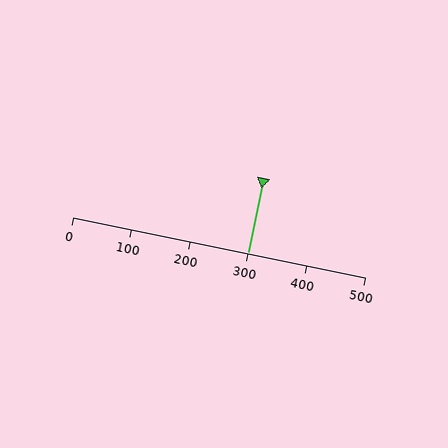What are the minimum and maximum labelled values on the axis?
The axis runs from 0 to 500.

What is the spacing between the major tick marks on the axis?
The major ticks are spaced 100 apart.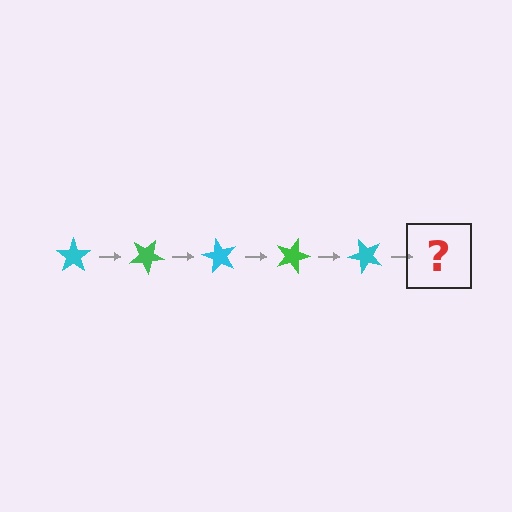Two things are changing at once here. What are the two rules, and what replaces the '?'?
The two rules are that it rotates 30 degrees each step and the color cycles through cyan and green. The '?' should be a green star, rotated 150 degrees from the start.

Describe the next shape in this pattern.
It should be a green star, rotated 150 degrees from the start.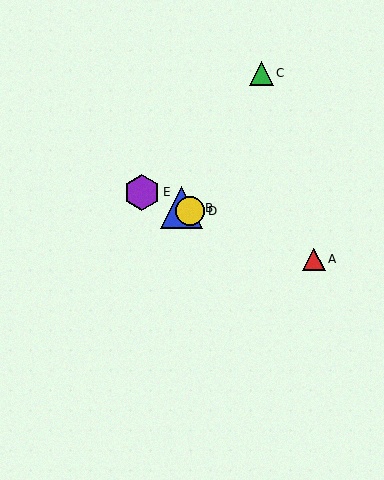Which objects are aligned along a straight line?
Objects A, B, D, E are aligned along a straight line.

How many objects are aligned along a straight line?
4 objects (A, B, D, E) are aligned along a straight line.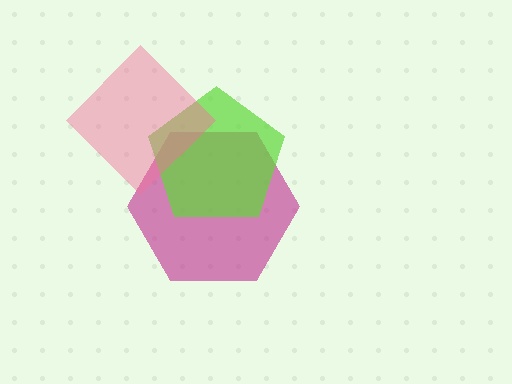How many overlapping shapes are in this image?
There are 3 overlapping shapes in the image.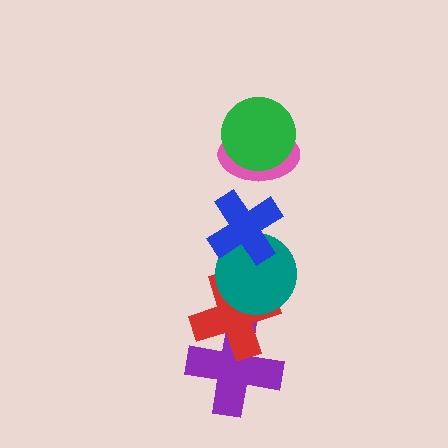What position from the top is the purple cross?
The purple cross is 6th from the top.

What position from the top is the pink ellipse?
The pink ellipse is 2nd from the top.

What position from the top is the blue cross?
The blue cross is 3rd from the top.